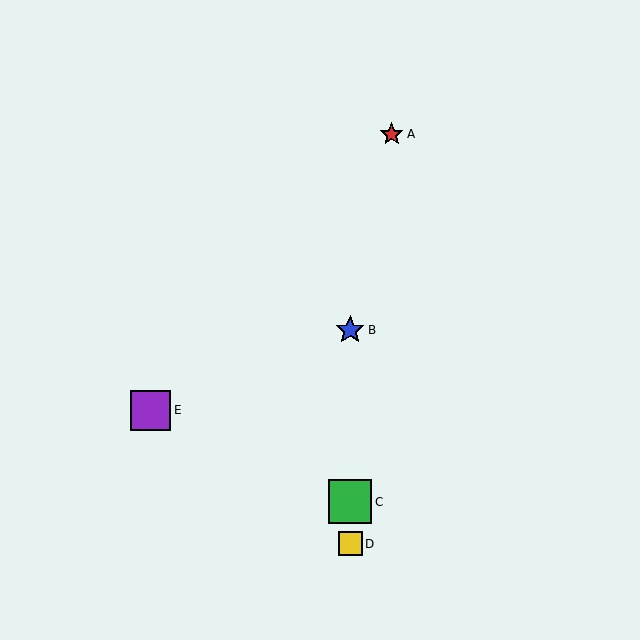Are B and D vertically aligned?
Yes, both are at x≈350.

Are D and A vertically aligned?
No, D is at x≈350 and A is at x≈392.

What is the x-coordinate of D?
Object D is at x≈350.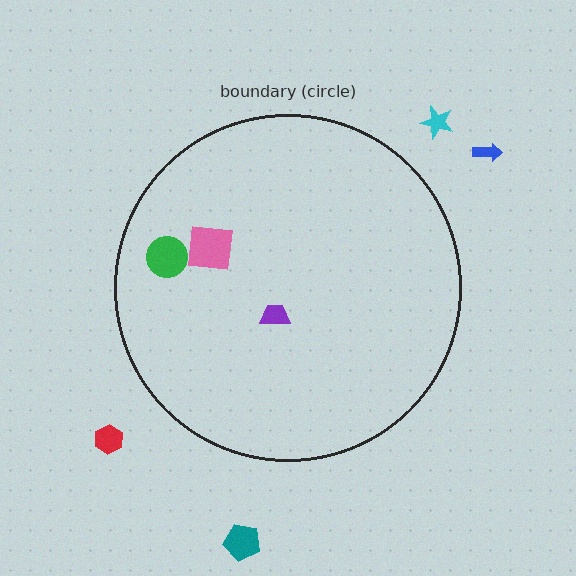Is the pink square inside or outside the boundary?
Inside.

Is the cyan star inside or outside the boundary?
Outside.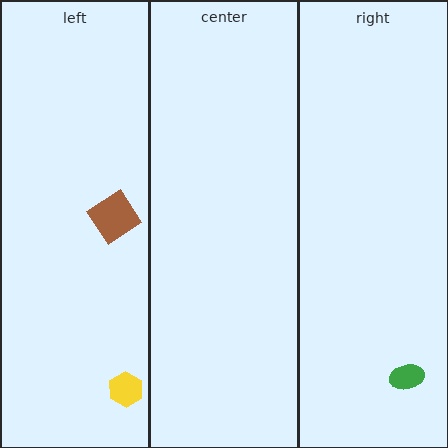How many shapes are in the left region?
2.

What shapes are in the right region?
The green ellipse.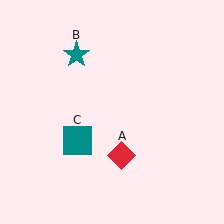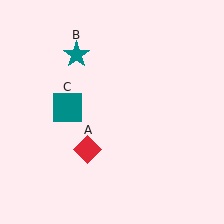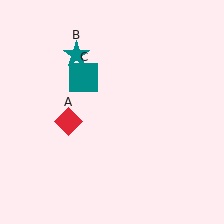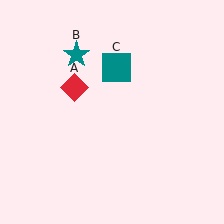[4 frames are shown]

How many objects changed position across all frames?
2 objects changed position: red diamond (object A), teal square (object C).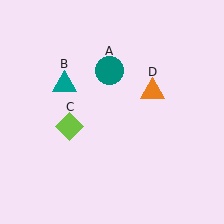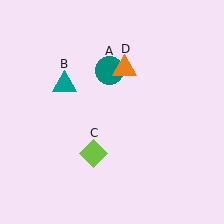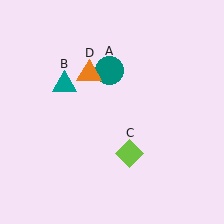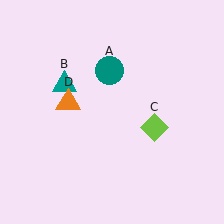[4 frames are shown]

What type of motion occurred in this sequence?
The lime diamond (object C), orange triangle (object D) rotated counterclockwise around the center of the scene.